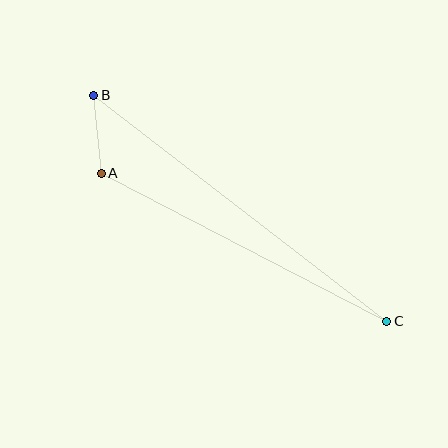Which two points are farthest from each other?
Points B and C are farthest from each other.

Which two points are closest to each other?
Points A and B are closest to each other.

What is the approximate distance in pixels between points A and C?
The distance between A and C is approximately 322 pixels.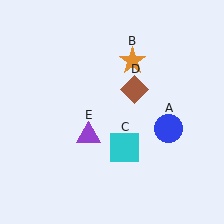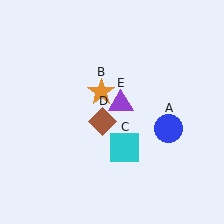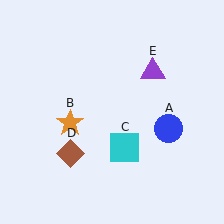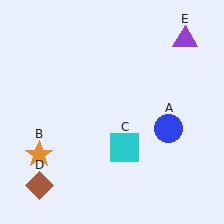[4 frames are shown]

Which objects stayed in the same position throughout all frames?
Blue circle (object A) and cyan square (object C) remained stationary.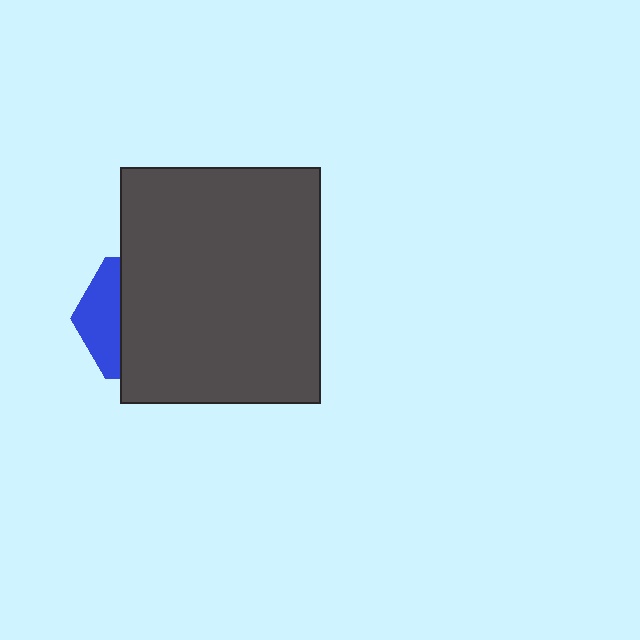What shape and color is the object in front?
The object in front is a dark gray rectangle.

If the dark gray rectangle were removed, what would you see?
You would see the complete blue hexagon.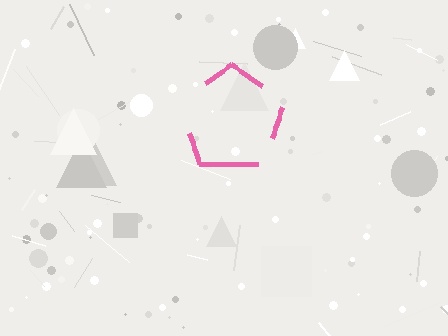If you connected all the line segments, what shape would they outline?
They would outline a pentagon.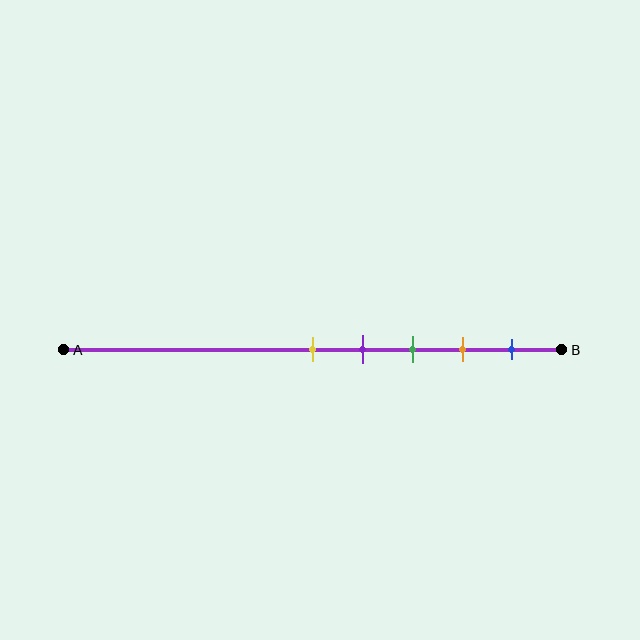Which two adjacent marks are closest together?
The yellow and purple marks are the closest adjacent pair.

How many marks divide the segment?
There are 5 marks dividing the segment.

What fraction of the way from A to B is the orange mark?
The orange mark is approximately 80% (0.8) of the way from A to B.